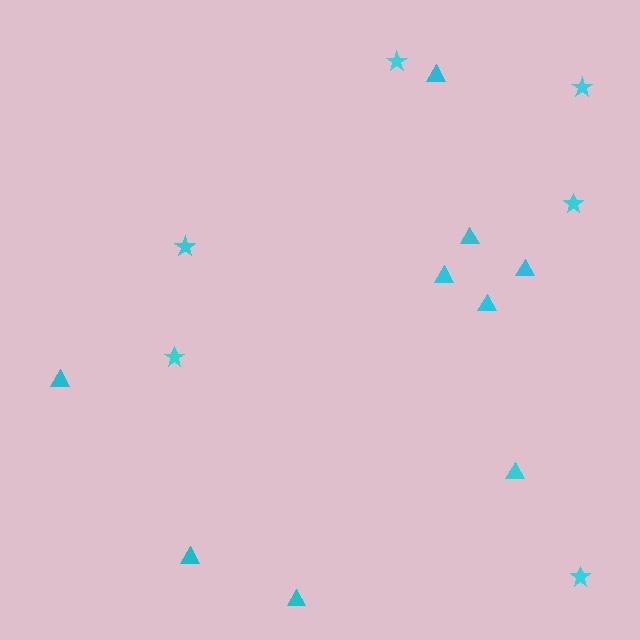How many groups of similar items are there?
There are 2 groups: one group of stars (6) and one group of triangles (9).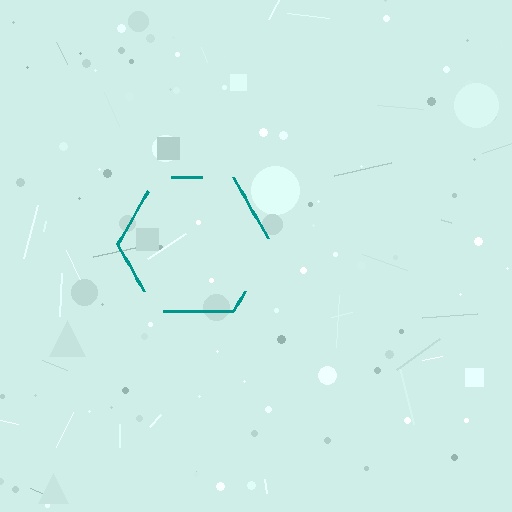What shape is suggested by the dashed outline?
The dashed outline suggests a hexagon.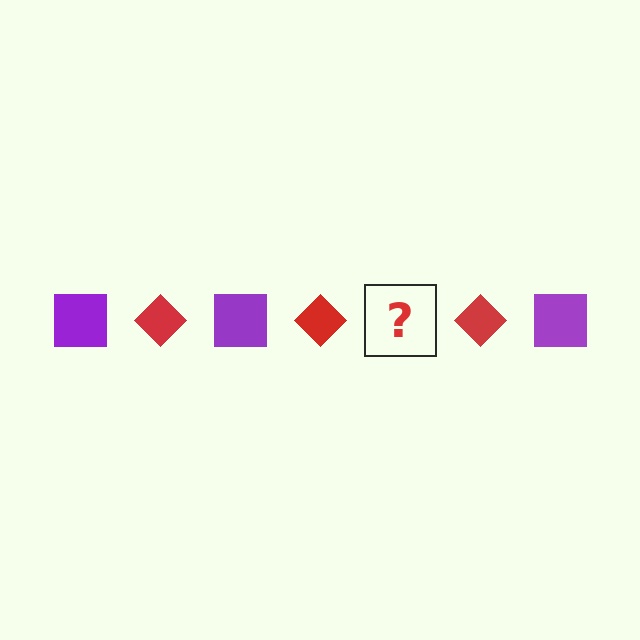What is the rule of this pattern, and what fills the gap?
The rule is that the pattern alternates between purple square and red diamond. The gap should be filled with a purple square.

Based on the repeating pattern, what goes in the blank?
The blank should be a purple square.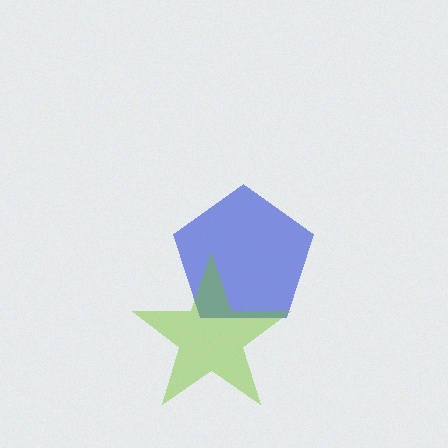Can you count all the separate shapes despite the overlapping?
Yes, there are 2 separate shapes.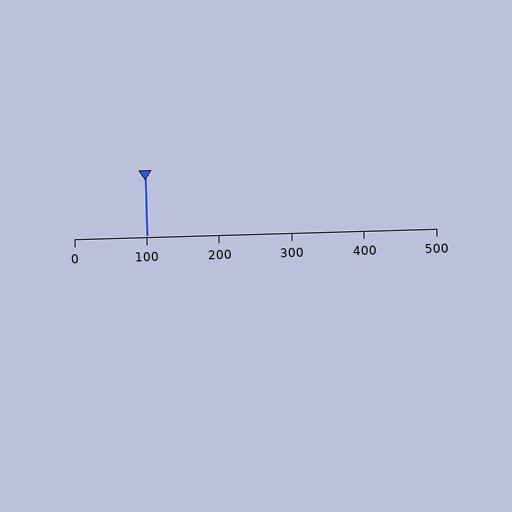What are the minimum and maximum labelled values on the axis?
The axis runs from 0 to 500.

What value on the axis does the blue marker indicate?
The marker indicates approximately 100.